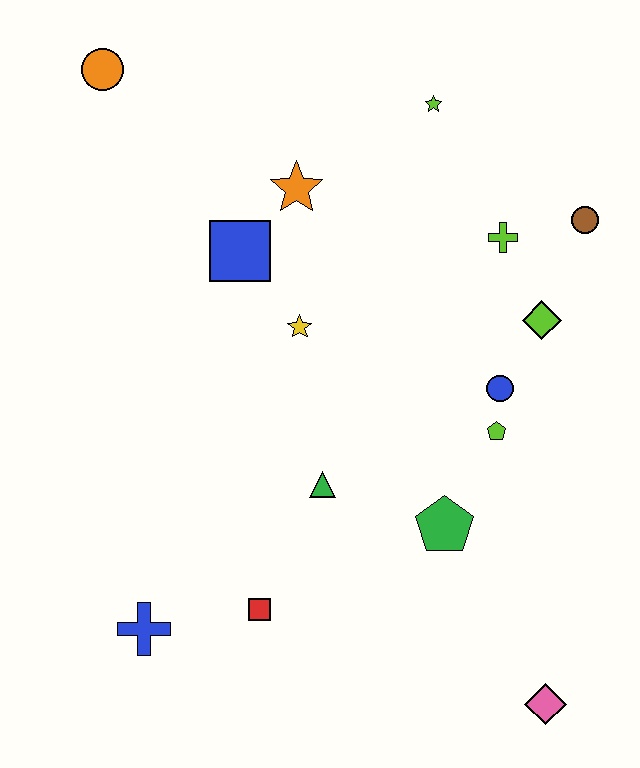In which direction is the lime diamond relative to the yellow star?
The lime diamond is to the right of the yellow star.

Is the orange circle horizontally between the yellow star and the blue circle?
No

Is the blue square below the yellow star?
No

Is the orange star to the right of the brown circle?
No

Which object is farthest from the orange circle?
The pink diamond is farthest from the orange circle.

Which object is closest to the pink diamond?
The green pentagon is closest to the pink diamond.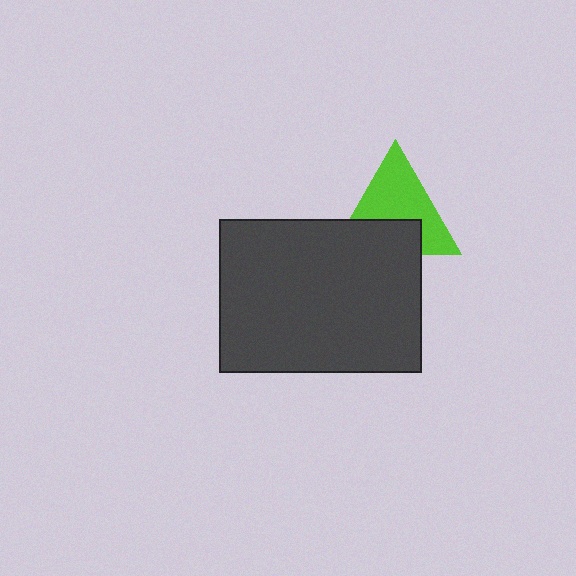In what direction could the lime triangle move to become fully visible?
The lime triangle could move up. That would shift it out from behind the dark gray rectangle entirely.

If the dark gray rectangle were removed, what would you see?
You would see the complete lime triangle.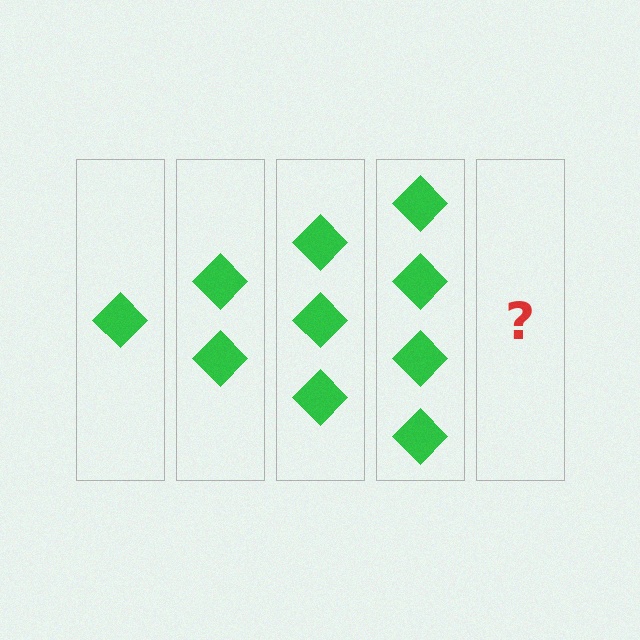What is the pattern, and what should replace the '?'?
The pattern is that each step adds one more diamond. The '?' should be 5 diamonds.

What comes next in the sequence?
The next element should be 5 diamonds.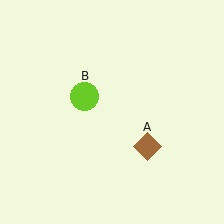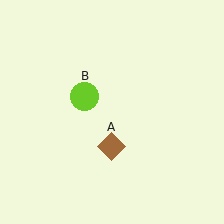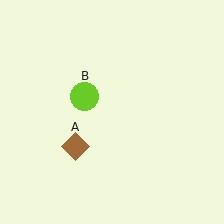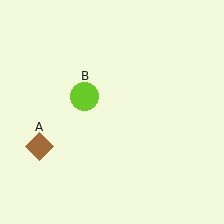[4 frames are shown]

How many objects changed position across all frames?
1 object changed position: brown diamond (object A).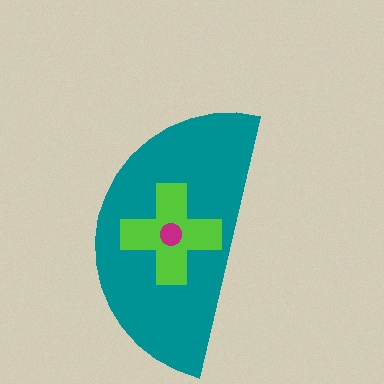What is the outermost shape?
The teal semicircle.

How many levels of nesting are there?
3.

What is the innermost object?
The magenta circle.